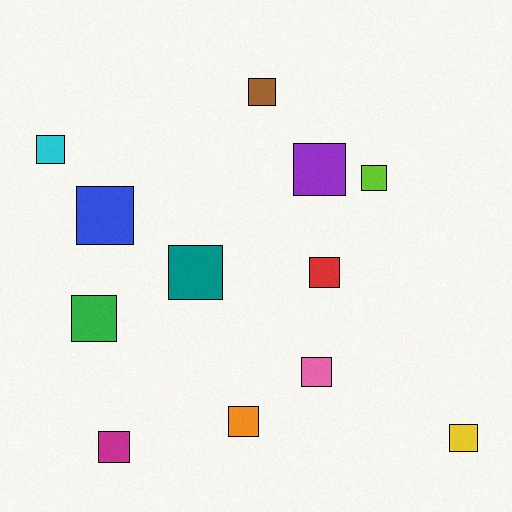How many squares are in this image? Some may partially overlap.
There are 12 squares.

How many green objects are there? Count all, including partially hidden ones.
There is 1 green object.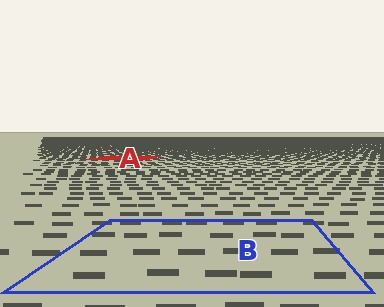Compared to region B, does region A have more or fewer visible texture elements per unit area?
Region A has more texture elements per unit area — they are packed more densely because it is farther away.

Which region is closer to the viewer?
Region B is closer. The texture elements there are larger and more spread out.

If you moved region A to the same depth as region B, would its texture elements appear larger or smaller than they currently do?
They would appear larger. At a closer depth, the same texture elements are projected at a bigger on-screen size.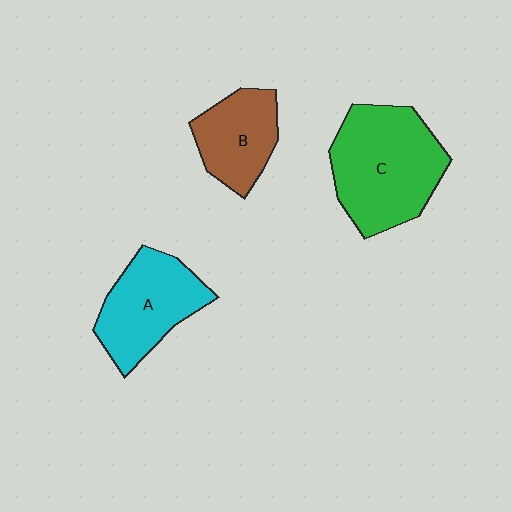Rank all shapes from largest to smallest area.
From largest to smallest: C (green), A (cyan), B (brown).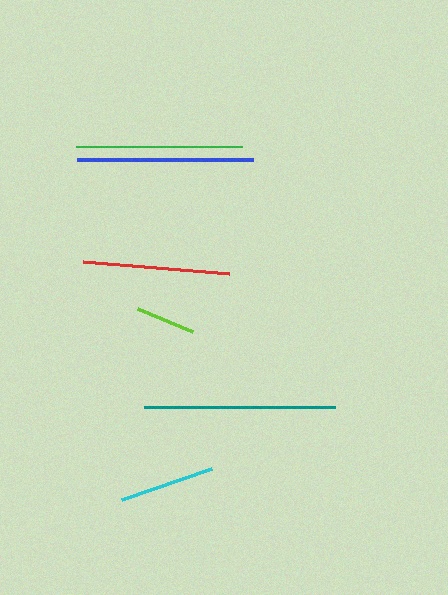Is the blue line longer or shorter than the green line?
The blue line is longer than the green line.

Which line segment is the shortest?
The lime line is the shortest at approximately 60 pixels.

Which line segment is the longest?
The teal line is the longest at approximately 191 pixels.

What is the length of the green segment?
The green segment is approximately 166 pixels long.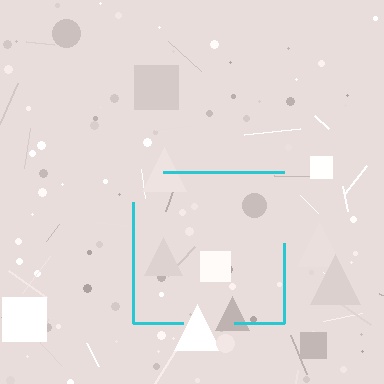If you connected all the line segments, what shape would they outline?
They would outline a square.